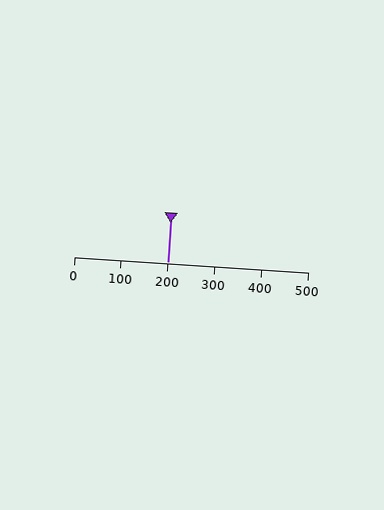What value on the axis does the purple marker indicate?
The marker indicates approximately 200.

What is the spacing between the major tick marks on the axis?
The major ticks are spaced 100 apart.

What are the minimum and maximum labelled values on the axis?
The axis runs from 0 to 500.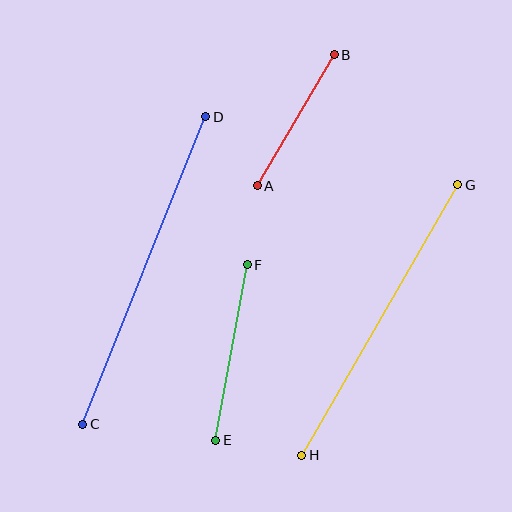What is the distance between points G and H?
The distance is approximately 312 pixels.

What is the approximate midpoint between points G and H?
The midpoint is at approximately (380, 320) pixels.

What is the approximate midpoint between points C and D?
The midpoint is at approximately (144, 271) pixels.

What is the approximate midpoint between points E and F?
The midpoint is at approximately (232, 353) pixels.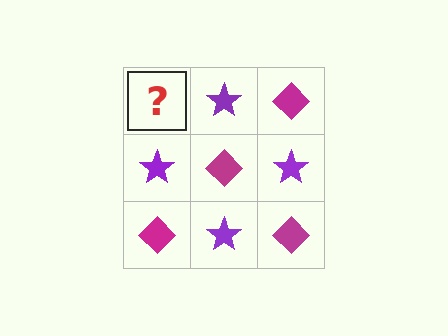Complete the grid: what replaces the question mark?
The question mark should be replaced with a magenta diamond.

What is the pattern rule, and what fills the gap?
The rule is that it alternates magenta diamond and purple star in a checkerboard pattern. The gap should be filled with a magenta diamond.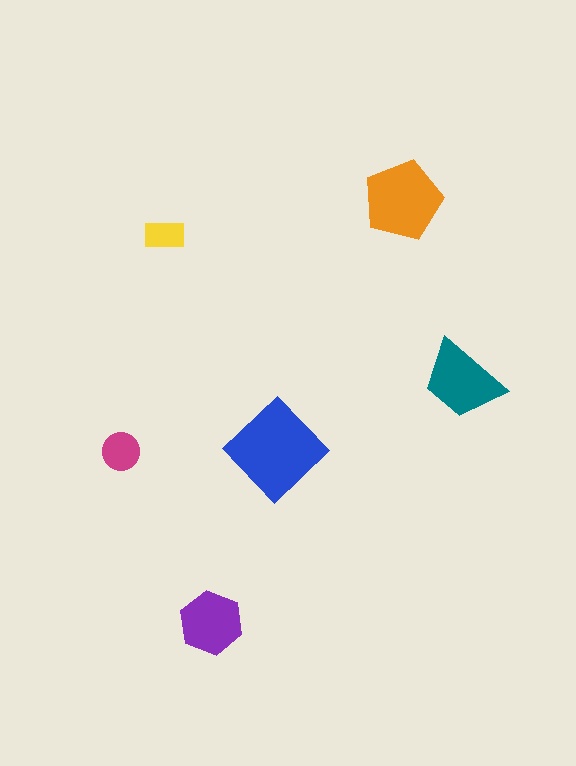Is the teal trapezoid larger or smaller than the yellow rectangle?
Larger.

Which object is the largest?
The blue diamond.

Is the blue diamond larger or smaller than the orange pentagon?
Larger.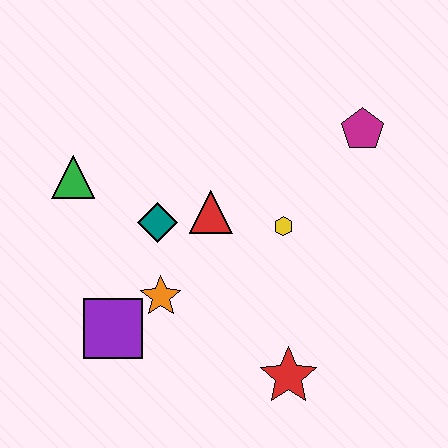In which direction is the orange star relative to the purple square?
The orange star is to the right of the purple square.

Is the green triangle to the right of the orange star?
No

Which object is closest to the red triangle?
The teal diamond is closest to the red triangle.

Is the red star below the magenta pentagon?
Yes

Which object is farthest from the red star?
The green triangle is farthest from the red star.